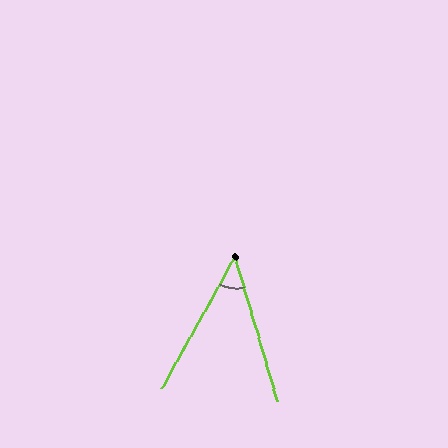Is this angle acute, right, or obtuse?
It is acute.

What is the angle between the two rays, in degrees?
Approximately 46 degrees.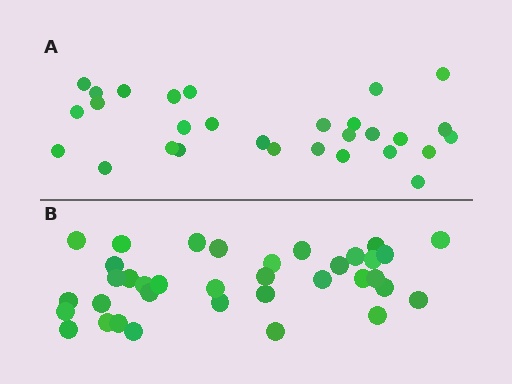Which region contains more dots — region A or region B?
Region B (the bottom region) has more dots.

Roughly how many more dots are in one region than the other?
Region B has roughly 8 or so more dots than region A.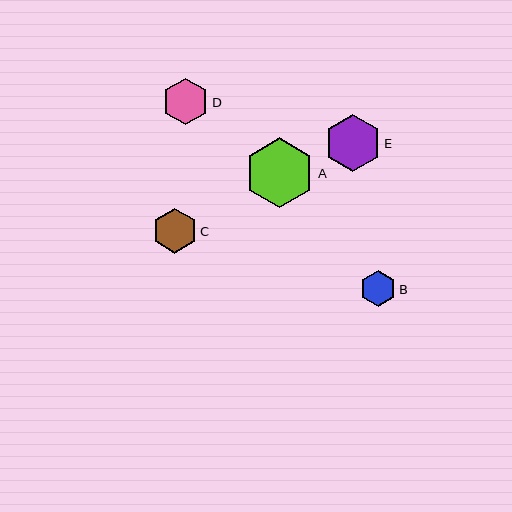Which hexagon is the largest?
Hexagon A is the largest with a size of approximately 70 pixels.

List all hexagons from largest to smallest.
From largest to smallest: A, E, D, C, B.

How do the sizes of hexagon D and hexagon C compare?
Hexagon D and hexagon C are approximately the same size.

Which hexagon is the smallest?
Hexagon B is the smallest with a size of approximately 36 pixels.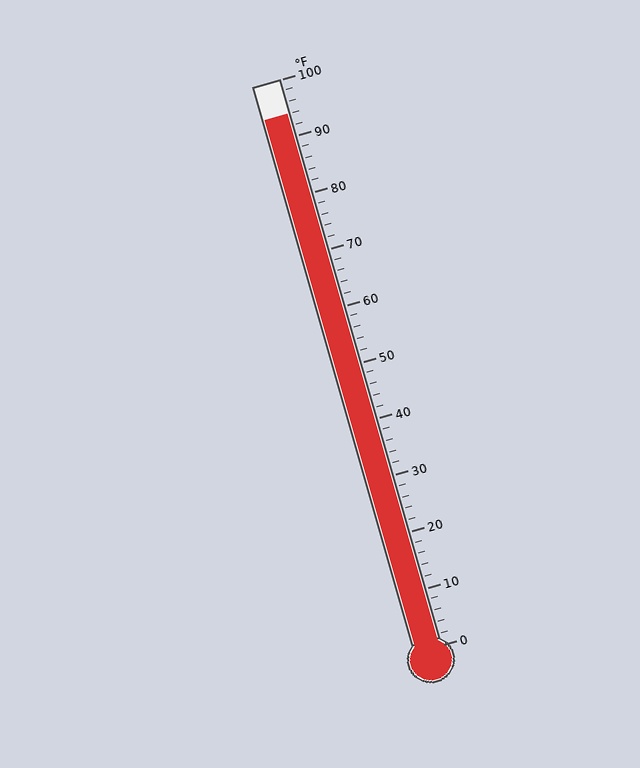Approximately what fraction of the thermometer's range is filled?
The thermometer is filled to approximately 95% of its range.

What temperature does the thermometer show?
The thermometer shows approximately 94°F.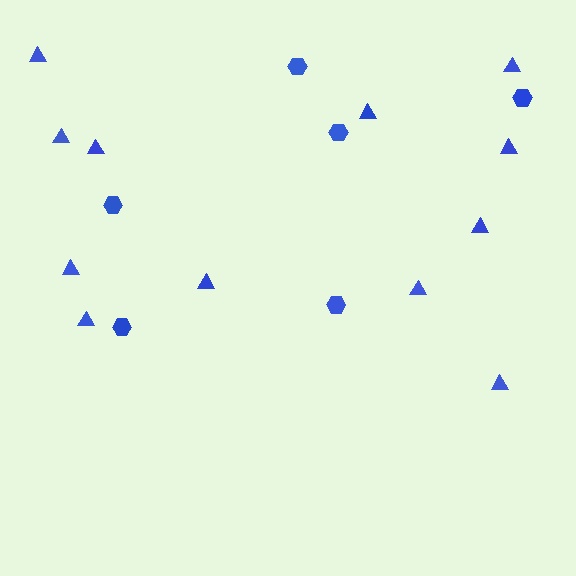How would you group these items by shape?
There are 2 groups: one group of triangles (12) and one group of hexagons (6).